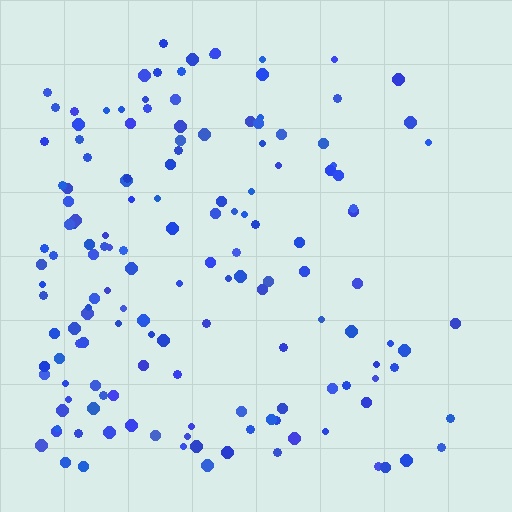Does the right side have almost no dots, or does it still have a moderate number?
Still a moderate number, just noticeably fewer than the left.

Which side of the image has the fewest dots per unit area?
The right.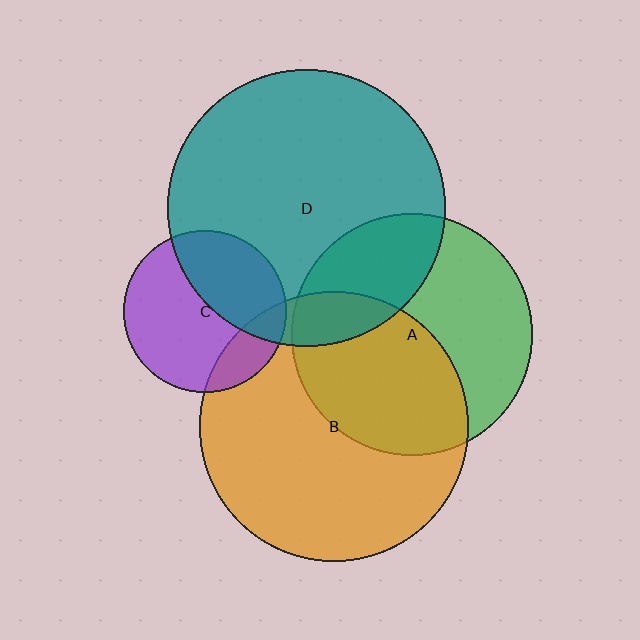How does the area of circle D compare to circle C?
Approximately 2.9 times.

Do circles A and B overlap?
Yes.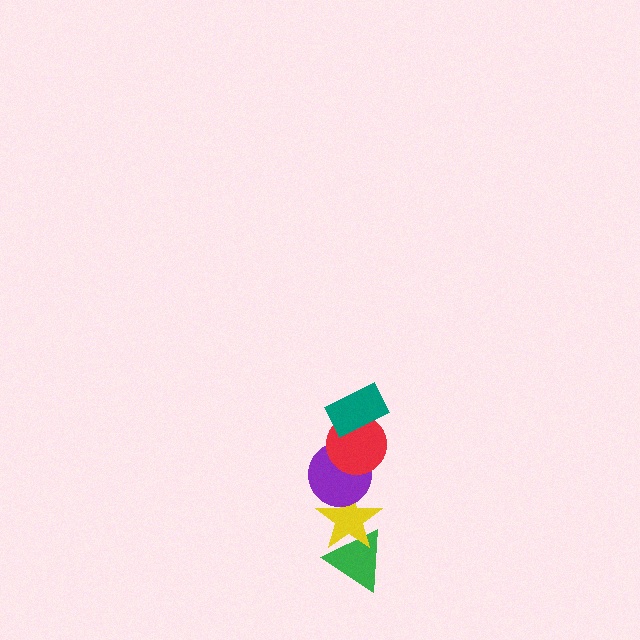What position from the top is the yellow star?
The yellow star is 4th from the top.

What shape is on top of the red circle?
The teal rectangle is on top of the red circle.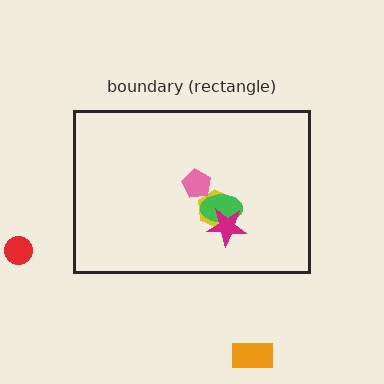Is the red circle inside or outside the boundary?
Outside.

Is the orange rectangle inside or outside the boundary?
Outside.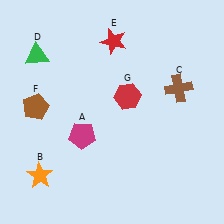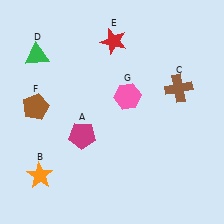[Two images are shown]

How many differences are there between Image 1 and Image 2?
There is 1 difference between the two images.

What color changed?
The hexagon (G) changed from red in Image 1 to pink in Image 2.